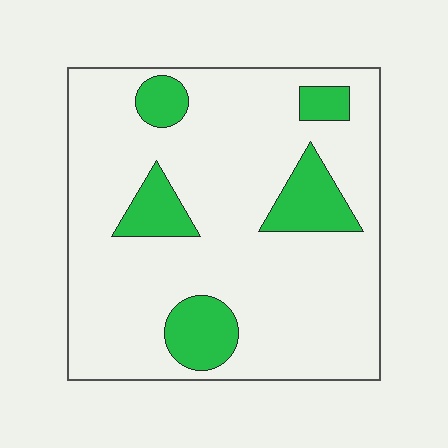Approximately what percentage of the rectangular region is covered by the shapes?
Approximately 15%.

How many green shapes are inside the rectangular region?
5.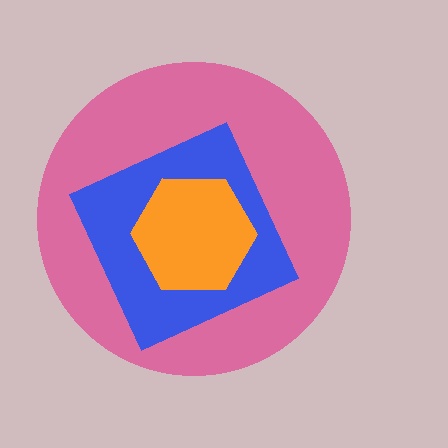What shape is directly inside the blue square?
The orange hexagon.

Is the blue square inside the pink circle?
Yes.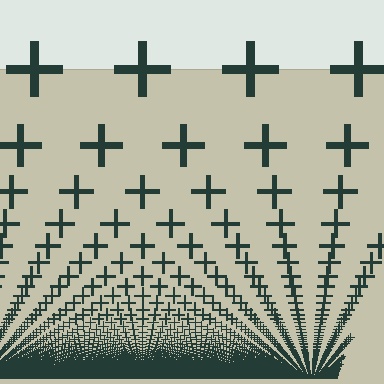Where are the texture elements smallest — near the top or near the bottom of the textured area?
Near the bottom.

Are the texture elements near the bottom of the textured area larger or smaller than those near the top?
Smaller. The gradient is inverted — elements near the bottom are smaller and denser.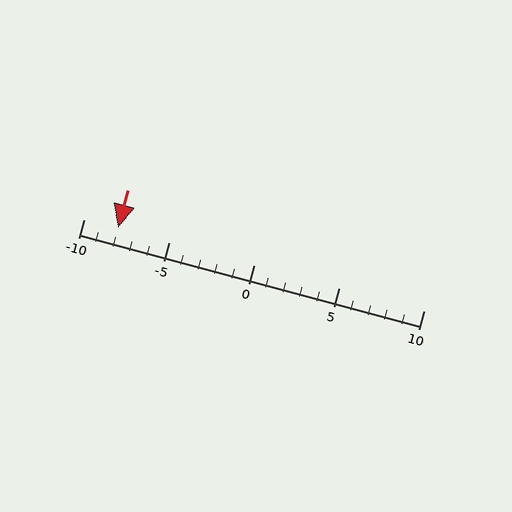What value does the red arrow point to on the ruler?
The red arrow points to approximately -8.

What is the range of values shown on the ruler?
The ruler shows values from -10 to 10.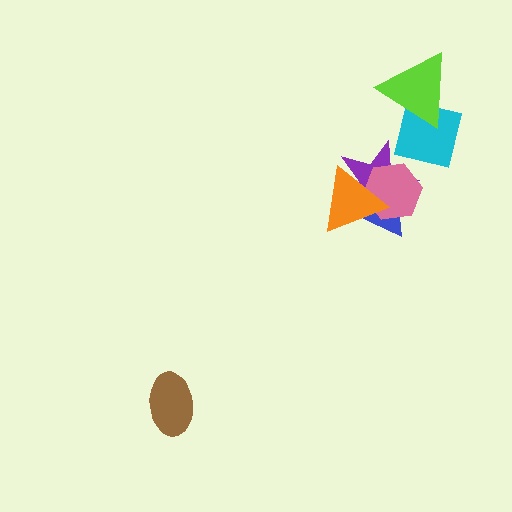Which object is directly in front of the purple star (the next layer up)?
The blue triangle is directly in front of the purple star.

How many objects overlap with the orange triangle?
3 objects overlap with the orange triangle.